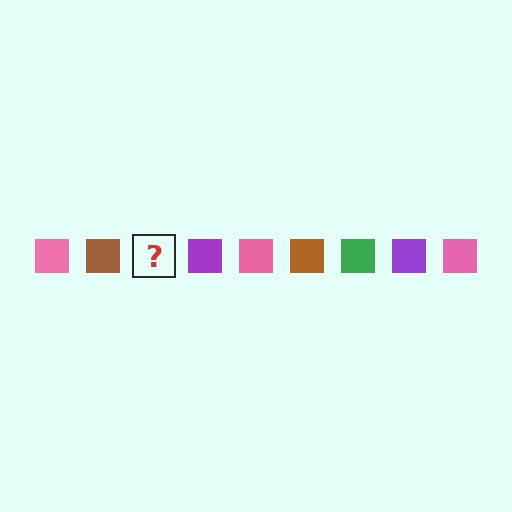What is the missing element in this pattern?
The missing element is a green square.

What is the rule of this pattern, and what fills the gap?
The rule is that the pattern cycles through pink, brown, green, purple squares. The gap should be filled with a green square.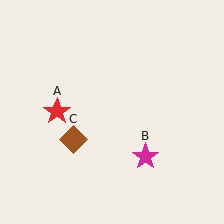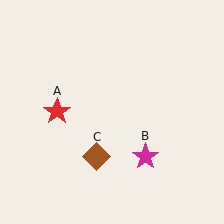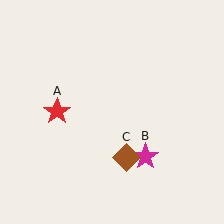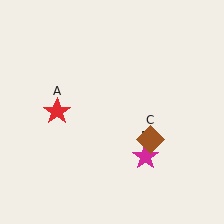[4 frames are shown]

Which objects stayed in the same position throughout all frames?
Red star (object A) and magenta star (object B) remained stationary.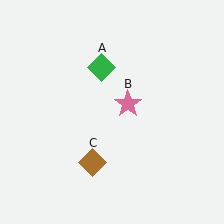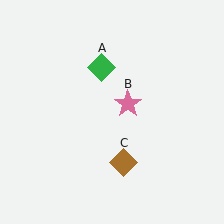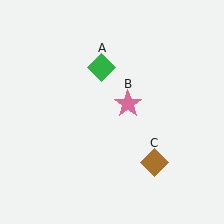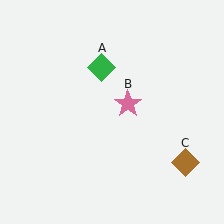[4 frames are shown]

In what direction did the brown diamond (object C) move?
The brown diamond (object C) moved right.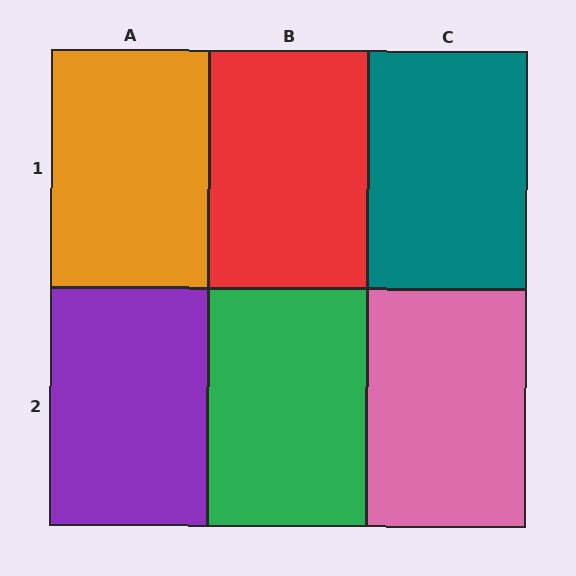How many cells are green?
1 cell is green.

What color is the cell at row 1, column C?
Teal.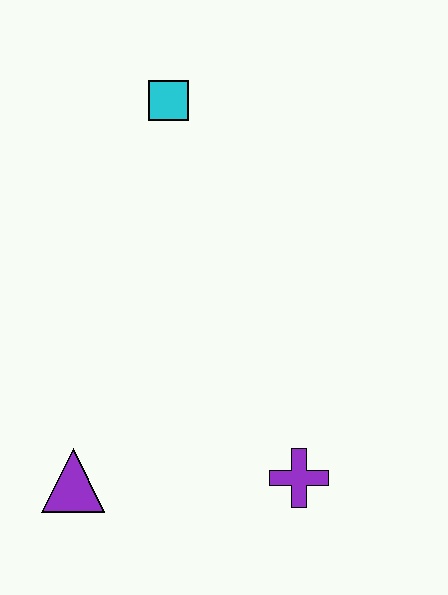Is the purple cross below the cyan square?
Yes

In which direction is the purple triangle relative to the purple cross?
The purple triangle is to the left of the purple cross.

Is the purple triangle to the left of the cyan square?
Yes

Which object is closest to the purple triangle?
The purple cross is closest to the purple triangle.